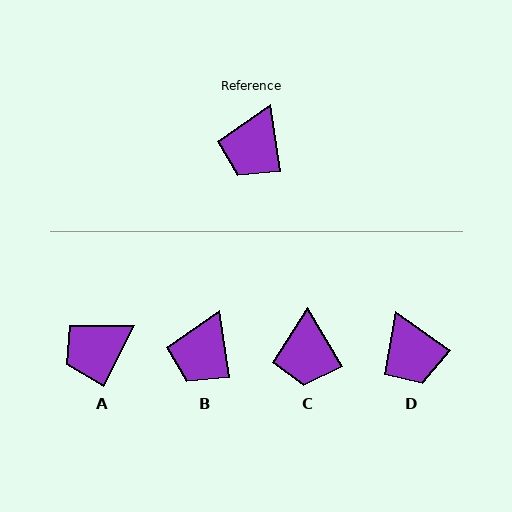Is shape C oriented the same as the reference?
No, it is off by about 22 degrees.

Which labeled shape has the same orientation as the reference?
B.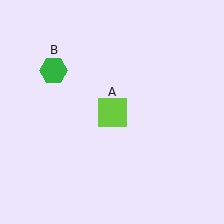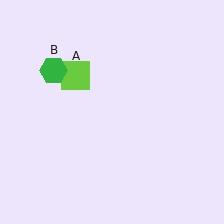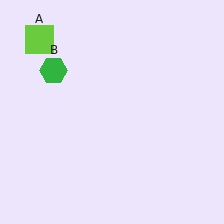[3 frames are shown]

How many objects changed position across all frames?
1 object changed position: lime square (object A).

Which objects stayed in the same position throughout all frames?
Green hexagon (object B) remained stationary.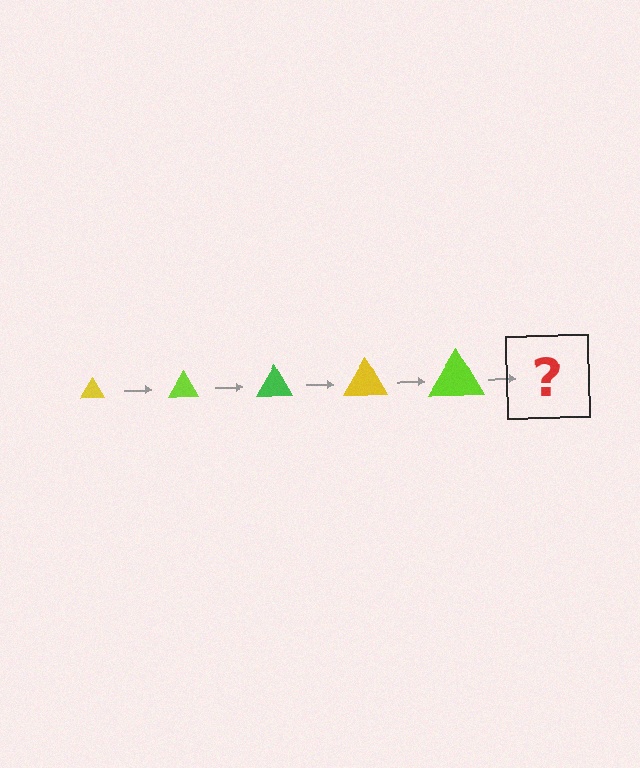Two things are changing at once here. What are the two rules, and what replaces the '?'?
The two rules are that the triangle grows larger each step and the color cycles through yellow, lime, and green. The '?' should be a green triangle, larger than the previous one.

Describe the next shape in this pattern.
It should be a green triangle, larger than the previous one.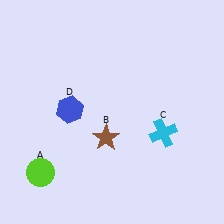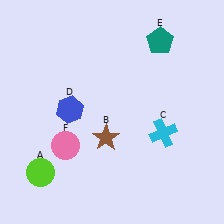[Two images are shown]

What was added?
A teal pentagon (E), a pink circle (F) were added in Image 2.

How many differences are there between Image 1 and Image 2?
There are 2 differences between the two images.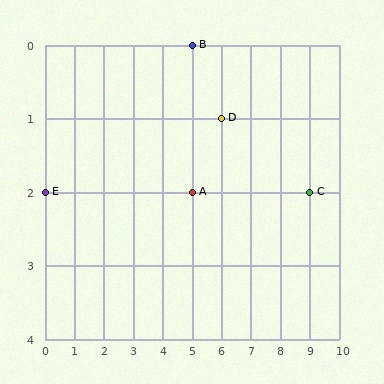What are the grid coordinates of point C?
Point C is at grid coordinates (9, 2).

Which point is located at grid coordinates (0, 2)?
Point E is at (0, 2).